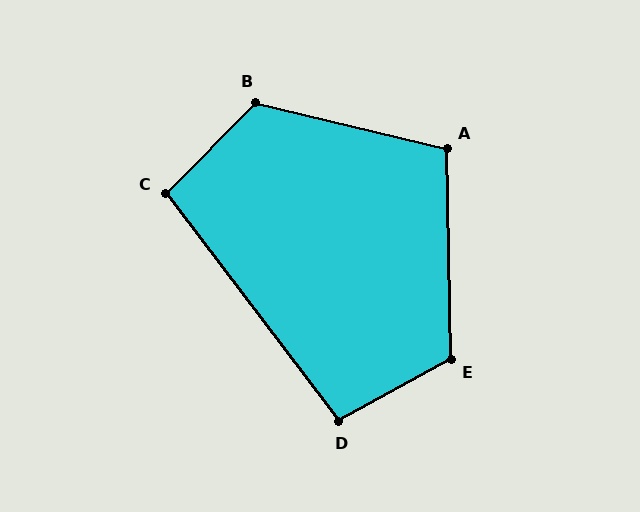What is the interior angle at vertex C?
Approximately 98 degrees (obtuse).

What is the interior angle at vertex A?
Approximately 104 degrees (obtuse).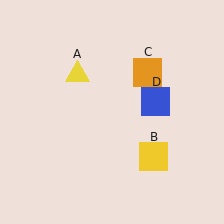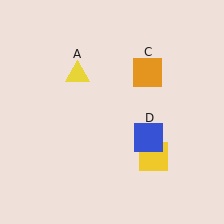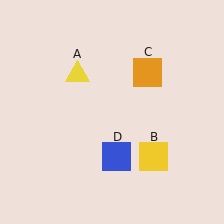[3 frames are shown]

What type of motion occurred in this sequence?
The blue square (object D) rotated clockwise around the center of the scene.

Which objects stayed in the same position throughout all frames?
Yellow triangle (object A) and yellow square (object B) and orange square (object C) remained stationary.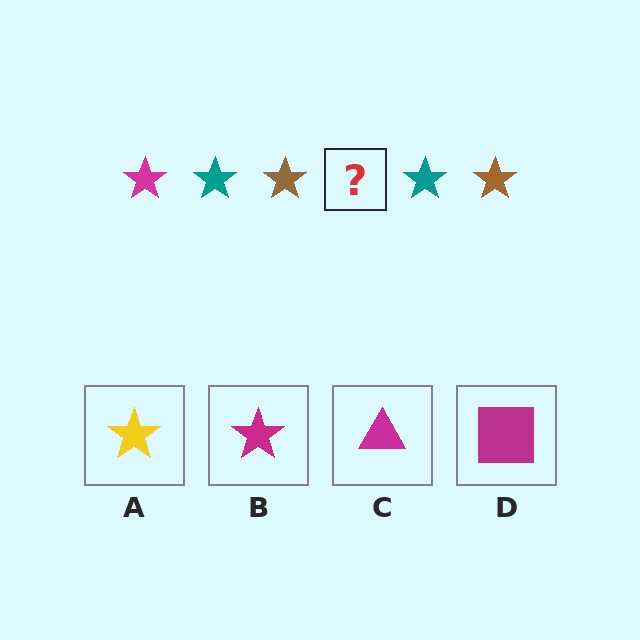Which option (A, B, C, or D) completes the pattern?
B.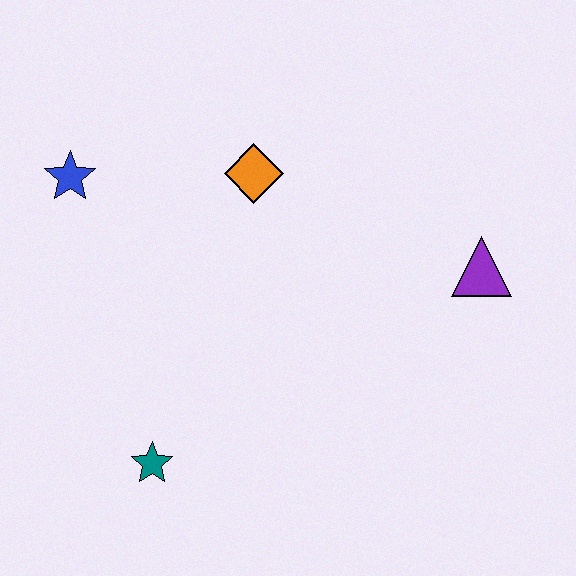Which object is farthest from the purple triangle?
The blue star is farthest from the purple triangle.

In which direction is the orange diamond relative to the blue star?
The orange diamond is to the right of the blue star.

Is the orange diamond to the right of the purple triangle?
No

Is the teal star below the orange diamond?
Yes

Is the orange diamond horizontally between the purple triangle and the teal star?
Yes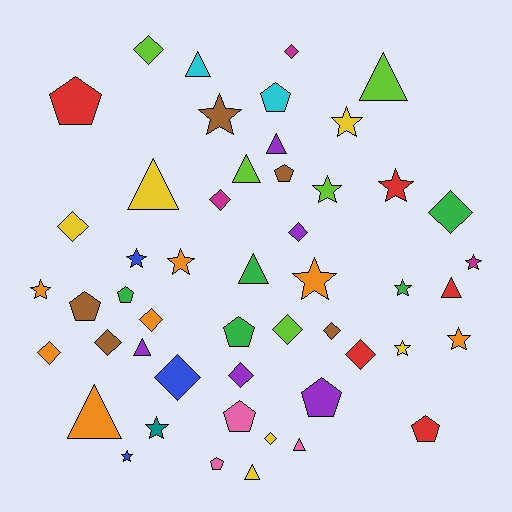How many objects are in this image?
There are 50 objects.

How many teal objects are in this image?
There is 1 teal object.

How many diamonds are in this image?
There are 15 diamonds.